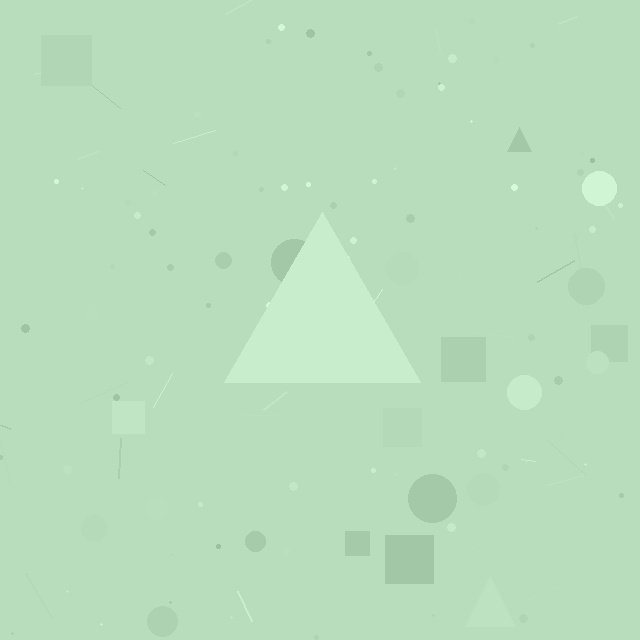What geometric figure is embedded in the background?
A triangle is embedded in the background.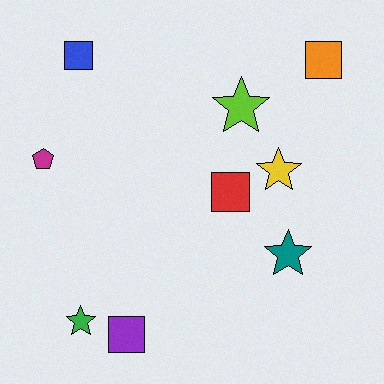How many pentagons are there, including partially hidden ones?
There is 1 pentagon.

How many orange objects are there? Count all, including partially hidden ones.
There is 1 orange object.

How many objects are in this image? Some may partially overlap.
There are 9 objects.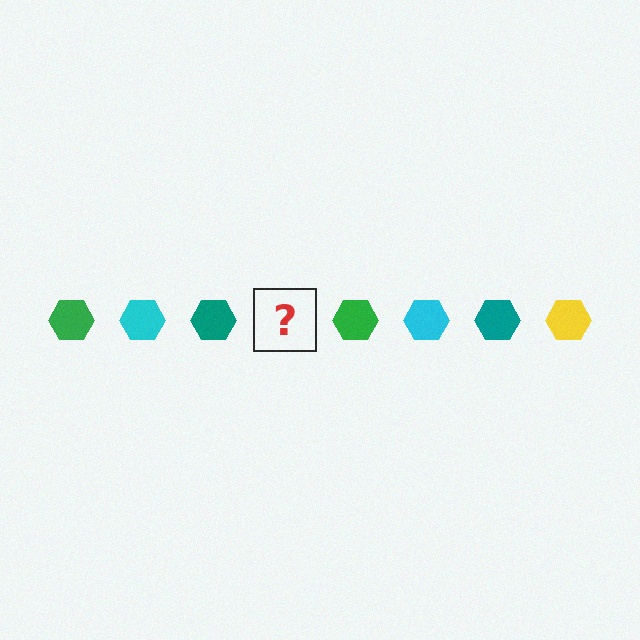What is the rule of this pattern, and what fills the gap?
The rule is that the pattern cycles through green, cyan, teal, yellow hexagons. The gap should be filled with a yellow hexagon.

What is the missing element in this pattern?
The missing element is a yellow hexagon.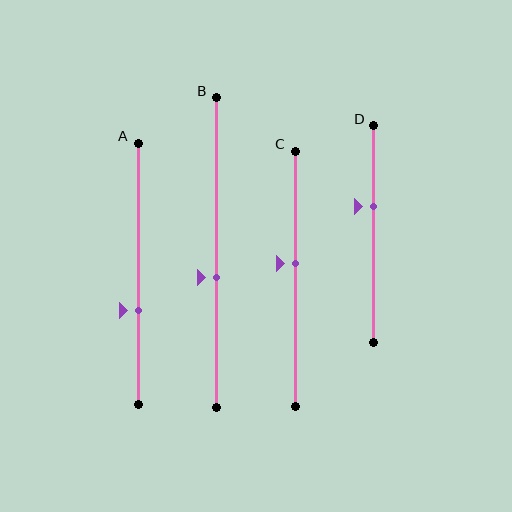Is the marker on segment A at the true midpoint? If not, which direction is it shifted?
No, the marker on segment A is shifted downward by about 14% of the segment length.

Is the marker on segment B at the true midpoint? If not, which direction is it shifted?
No, the marker on segment B is shifted downward by about 8% of the segment length.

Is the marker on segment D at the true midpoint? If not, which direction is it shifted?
No, the marker on segment D is shifted upward by about 12% of the segment length.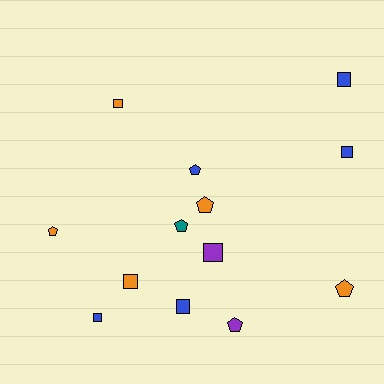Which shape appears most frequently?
Square, with 7 objects.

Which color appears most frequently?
Blue, with 5 objects.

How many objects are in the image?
There are 13 objects.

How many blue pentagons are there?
There is 1 blue pentagon.